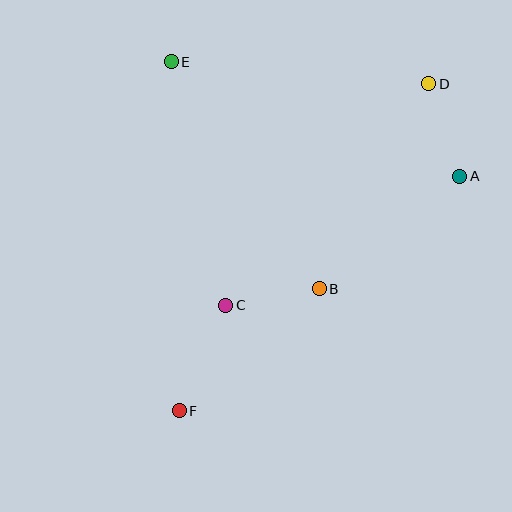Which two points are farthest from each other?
Points D and F are farthest from each other.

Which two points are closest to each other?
Points B and C are closest to each other.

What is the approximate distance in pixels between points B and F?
The distance between B and F is approximately 185 pixels.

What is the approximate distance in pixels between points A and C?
The distance between A and C is approximately 267 pixels.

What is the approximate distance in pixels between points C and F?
The distance between C and F is approximately 115 pixels.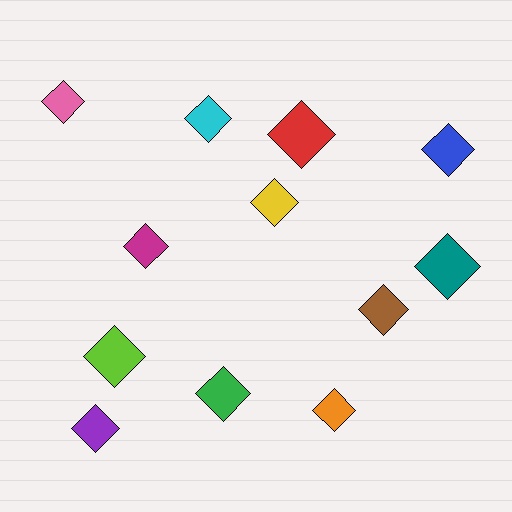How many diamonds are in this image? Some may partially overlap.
There are 12 diamonds.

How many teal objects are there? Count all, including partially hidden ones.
There is 1 teal object.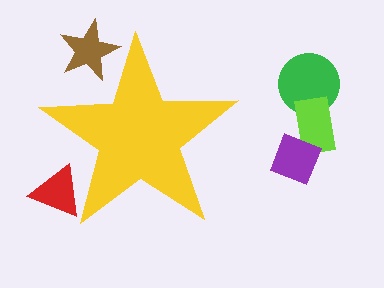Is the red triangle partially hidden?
Yes, the red triangle is partially hidden behind the yellow star.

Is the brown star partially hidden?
Yes, the brown star is partially hidden behind the yellow star.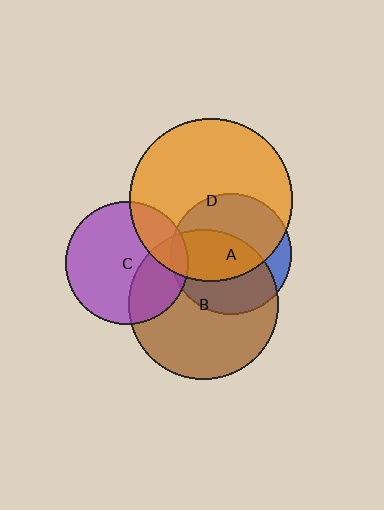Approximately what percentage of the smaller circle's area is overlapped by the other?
Approximately 5%.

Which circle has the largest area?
Circle D (orange).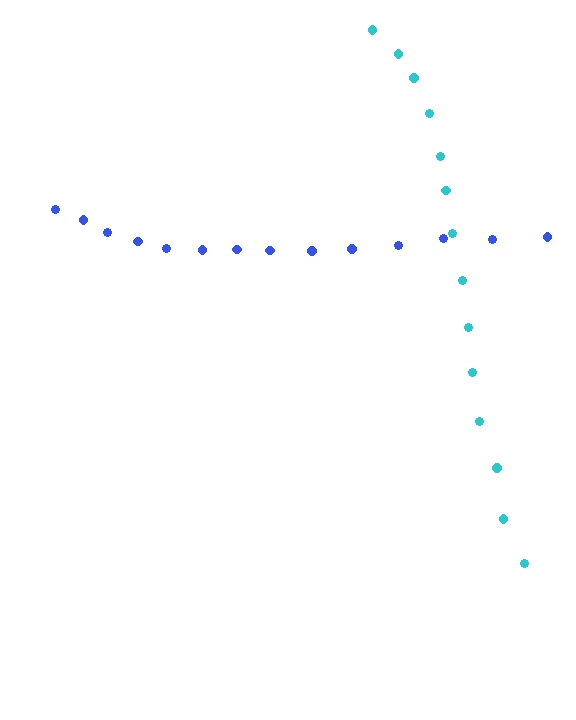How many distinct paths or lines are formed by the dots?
There are 2 distinct paths.